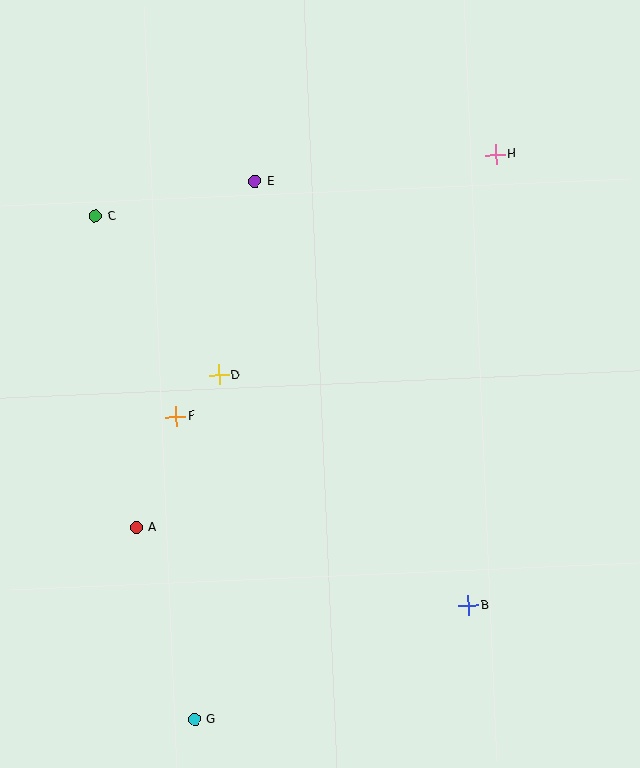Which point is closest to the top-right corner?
Point H is closest to the top-right corner.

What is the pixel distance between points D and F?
The distance between D and F is 59 pixels.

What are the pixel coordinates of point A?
Point A is at (136, 528).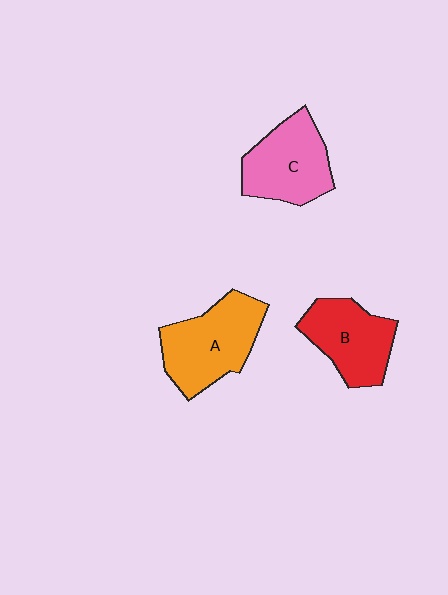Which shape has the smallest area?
Shape B (red).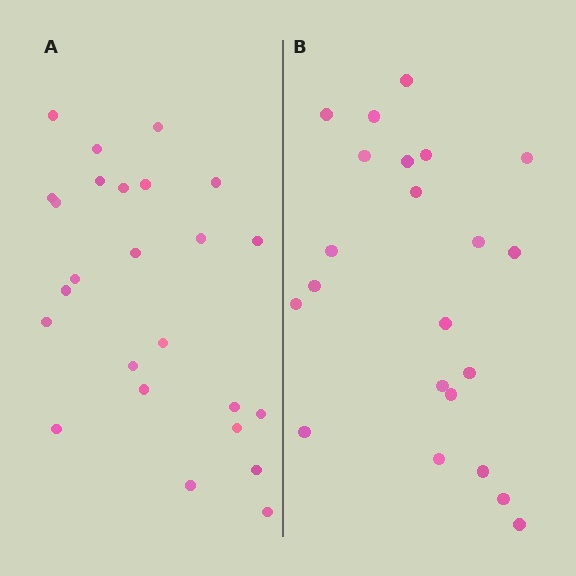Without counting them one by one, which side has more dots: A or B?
Region A (the left region) has more dots.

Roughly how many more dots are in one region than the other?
Region A has just a few more — roughly 2 or 3 more dots than region B.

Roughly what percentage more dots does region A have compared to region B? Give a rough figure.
About 15% more.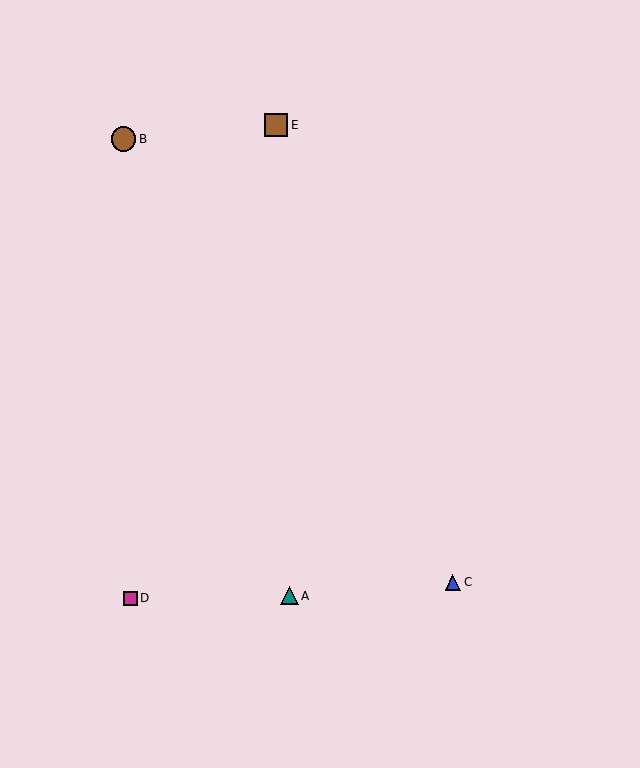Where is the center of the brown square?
The center of the brown square is at (276, 125).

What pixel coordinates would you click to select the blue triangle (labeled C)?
Click at (453, 582) to select the blue triangle C.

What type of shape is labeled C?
Shape C is a blue triangle.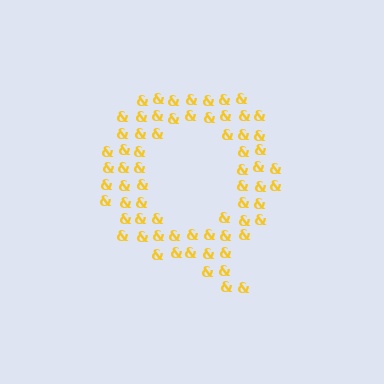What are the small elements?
The small elements are ampersands.